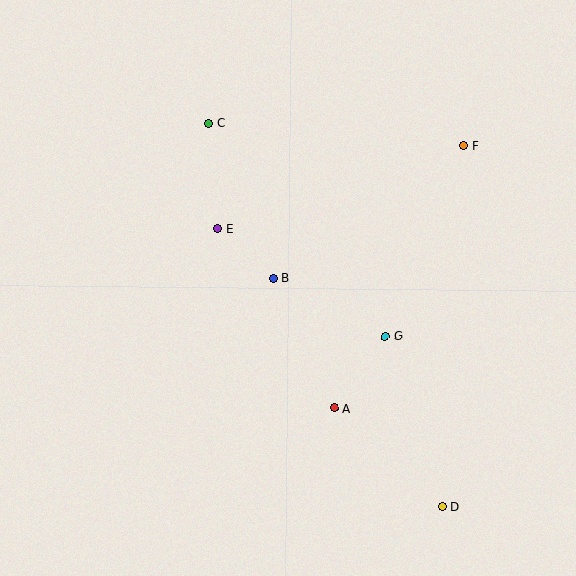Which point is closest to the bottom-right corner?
Point D is closest to the bottom-right corner.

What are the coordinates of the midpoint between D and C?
The midpoint between D and C is at (325, 315).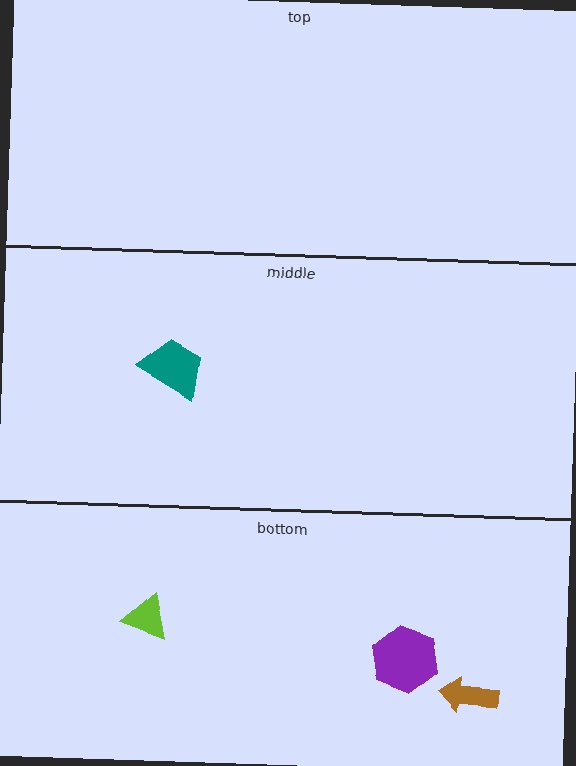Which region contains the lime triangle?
The bottom region.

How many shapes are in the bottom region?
3.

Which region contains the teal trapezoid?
The middle region.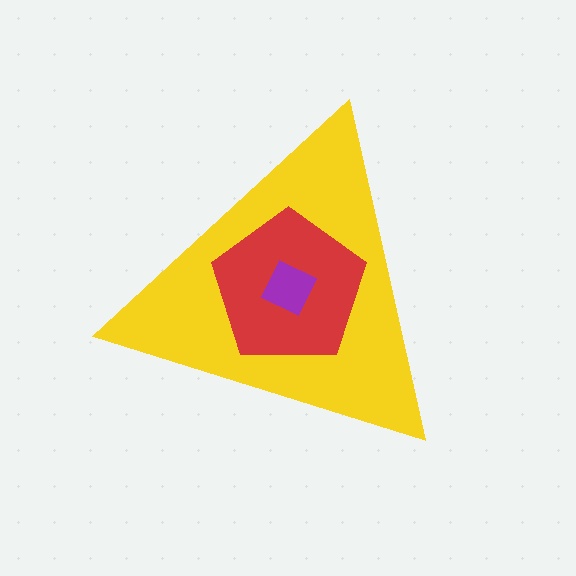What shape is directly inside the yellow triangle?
The red pentagon.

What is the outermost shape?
The yellow triangle.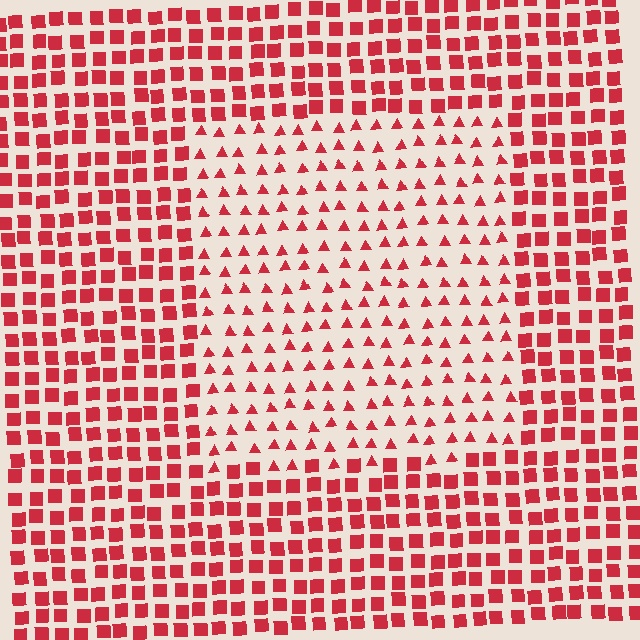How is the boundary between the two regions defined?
The boundary is defined by a change in element shape: triangles inside vs. squares outside. All elements share the same color and spacing.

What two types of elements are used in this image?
The image uses triangles inside the rectangle region and squares outside it.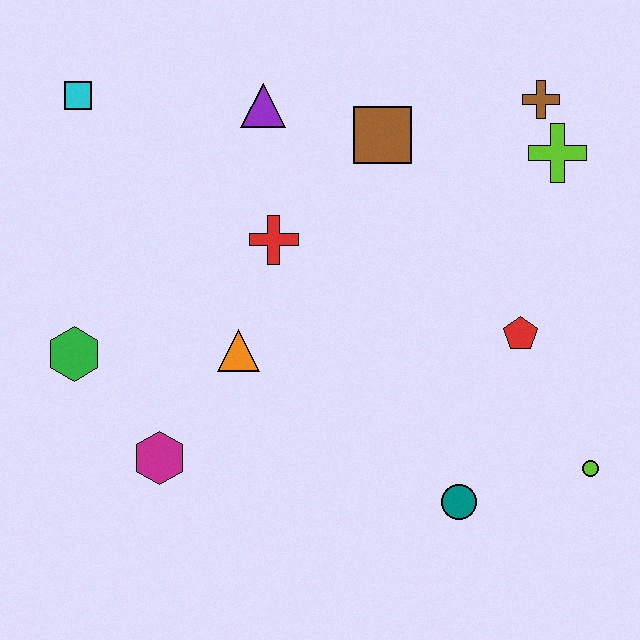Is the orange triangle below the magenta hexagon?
No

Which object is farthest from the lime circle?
The cyan square is farthest from the lime circle.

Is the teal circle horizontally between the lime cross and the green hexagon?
Yes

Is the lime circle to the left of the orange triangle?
No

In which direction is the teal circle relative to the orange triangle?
The teal circle is to the right of the orange triangle.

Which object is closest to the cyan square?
The purple triangle is closest to the cyan square.